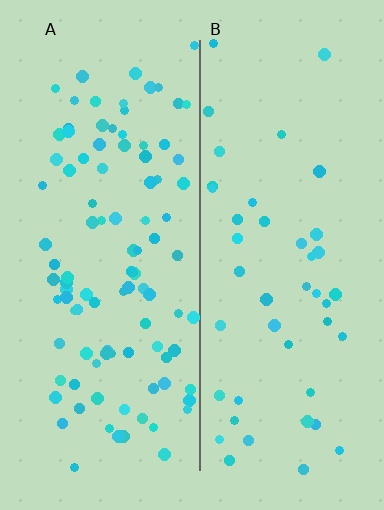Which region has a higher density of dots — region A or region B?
A (the left).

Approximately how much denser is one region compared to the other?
Approximately 2.1× — region A over region B.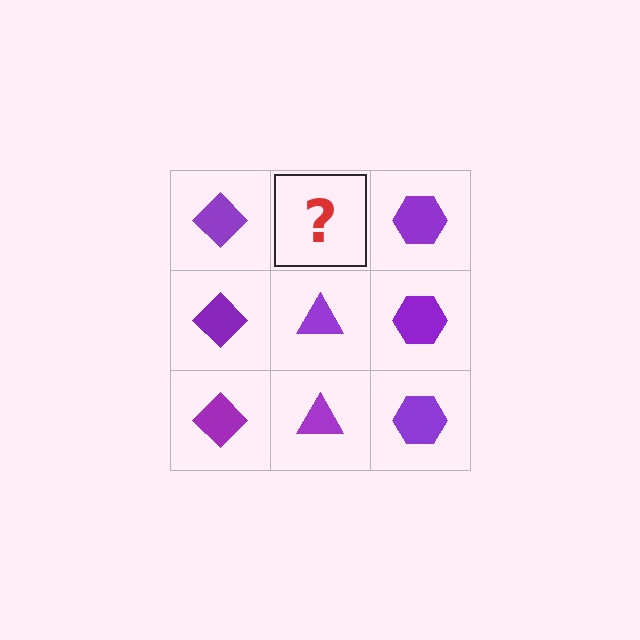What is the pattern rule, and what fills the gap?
The rule is that each column has a consistent shape. The gap should be filled with a purple triangle.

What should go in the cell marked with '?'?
The missing cell should contain a purple triangle.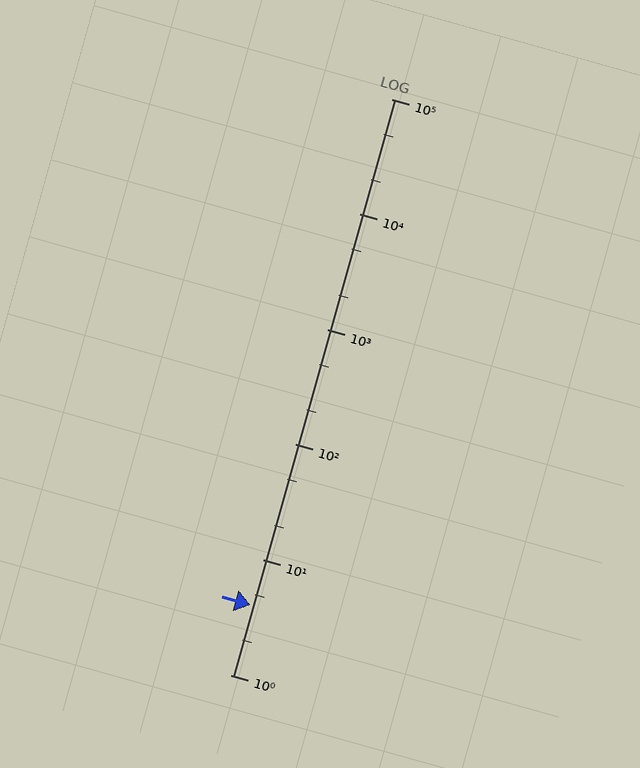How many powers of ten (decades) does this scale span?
The scale spans 5 decades, from 1 to 100000.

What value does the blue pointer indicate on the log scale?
The pointer indicates approximately 4.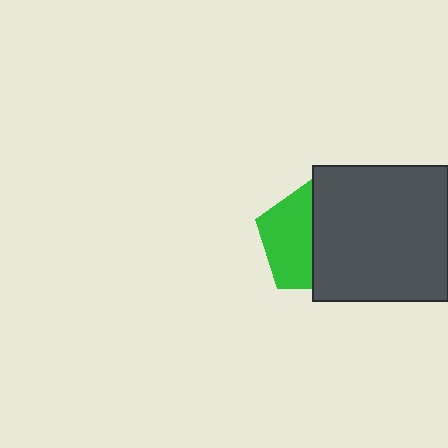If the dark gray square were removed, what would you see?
You would see the complete green pentagon.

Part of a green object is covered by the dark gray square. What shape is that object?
It is a pentagon.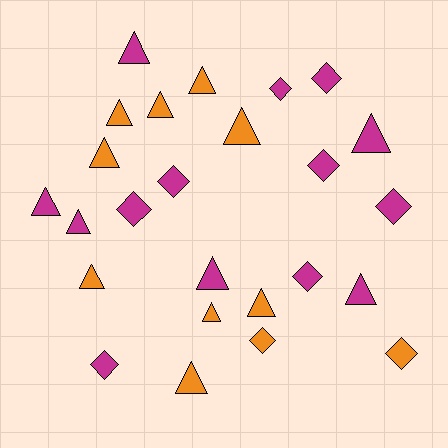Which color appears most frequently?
Magenta, with 14 objects.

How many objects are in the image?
There are 25 objects.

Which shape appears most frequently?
Triangle, with 15 objects.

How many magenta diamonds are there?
There are 8 magenta diamonds.